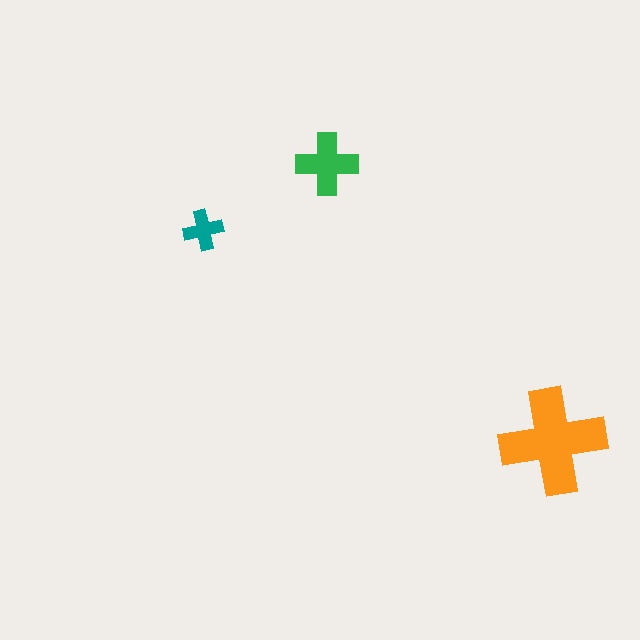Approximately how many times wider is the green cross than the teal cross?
About 1.5 times wider.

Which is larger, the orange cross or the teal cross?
The orange one.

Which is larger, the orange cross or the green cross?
The orange one.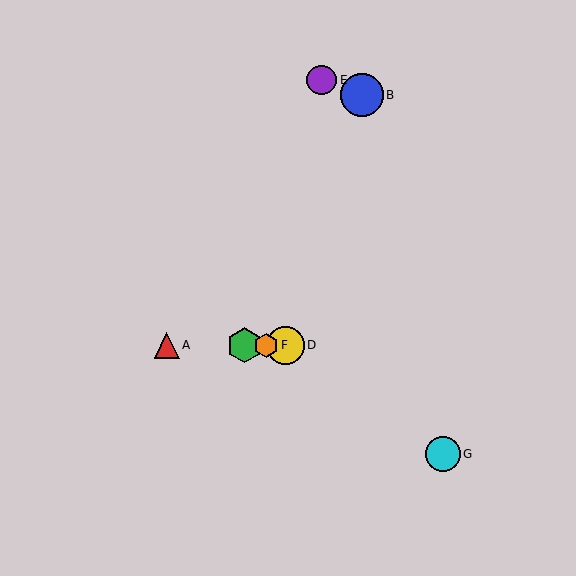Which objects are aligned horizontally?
Objects A, C, D, F are aligned horizontally.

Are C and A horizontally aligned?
Yes, both are at y≈345.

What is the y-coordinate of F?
Object F is at y≈345.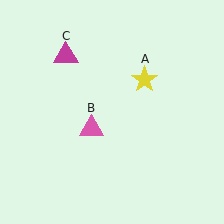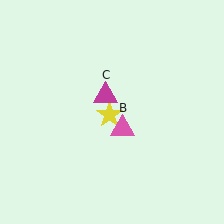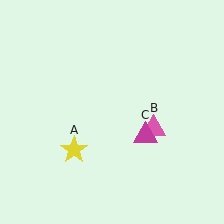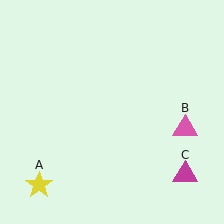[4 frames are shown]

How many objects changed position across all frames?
3 objects changed position: yellow star (object A), pink triangle (object B), magenta triangle (object C).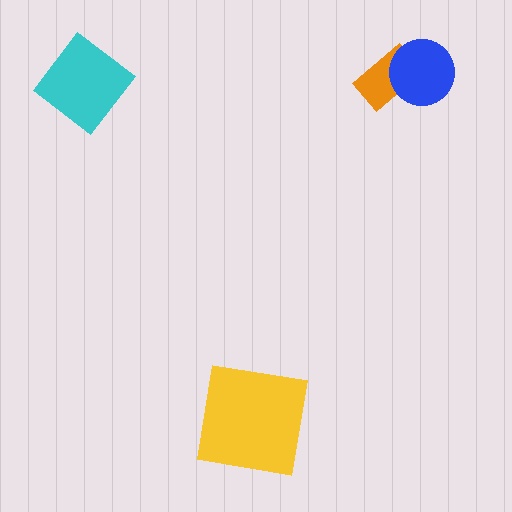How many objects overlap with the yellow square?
0 objects overlap with the yellow square.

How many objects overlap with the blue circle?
1 object overlaps with the blue circle.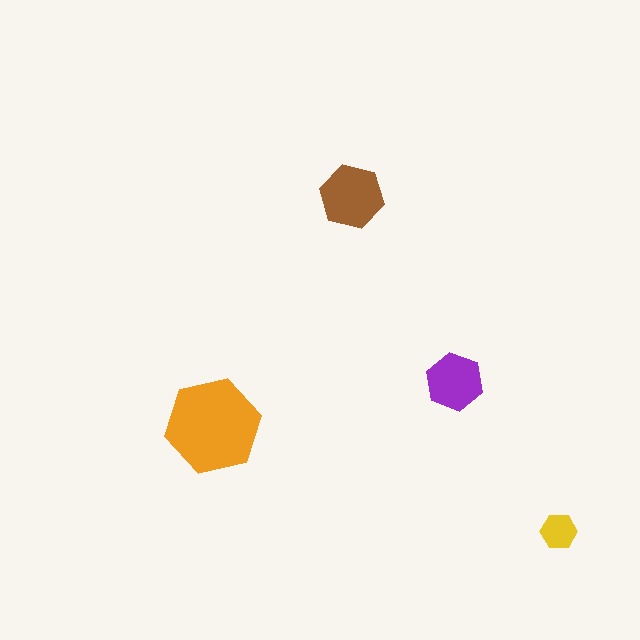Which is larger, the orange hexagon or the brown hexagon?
The orange one.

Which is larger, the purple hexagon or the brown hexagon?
The brown one.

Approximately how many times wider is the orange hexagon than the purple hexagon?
About 1.5 times wider.